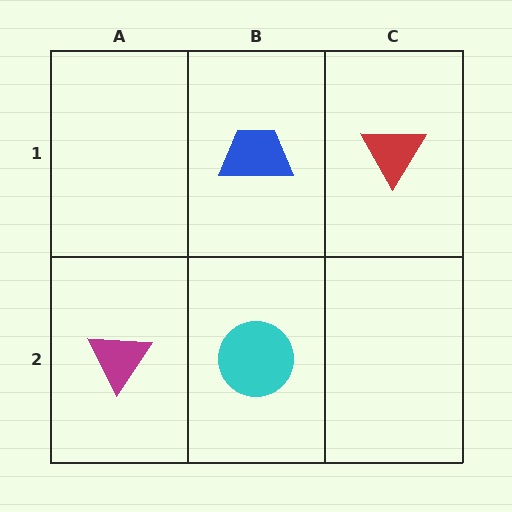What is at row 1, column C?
A red triangle.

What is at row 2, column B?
A cyan circle.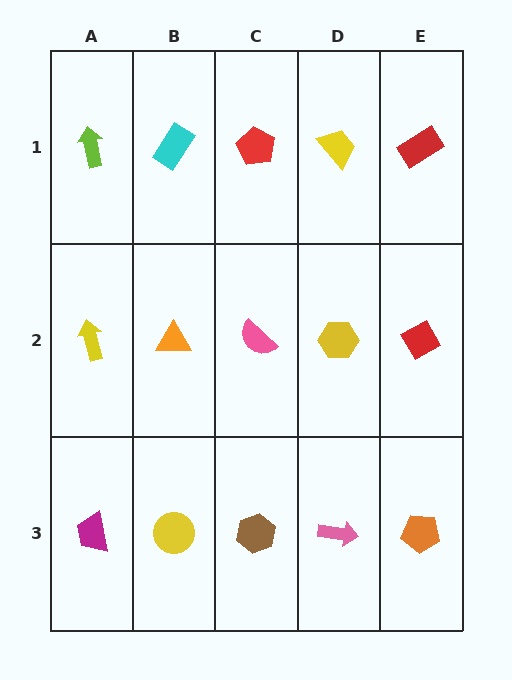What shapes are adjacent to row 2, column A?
A lime arrow (row 1, column A), a magenta trapezoid (row 3, column A), an orange triangle (row 2, column B).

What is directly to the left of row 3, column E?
A pink arrow.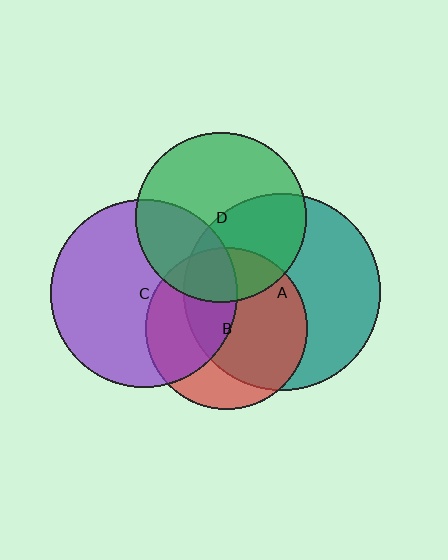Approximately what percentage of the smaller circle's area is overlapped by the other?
Approximately 45%.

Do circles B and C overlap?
Yes.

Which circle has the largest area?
Circle A (teal).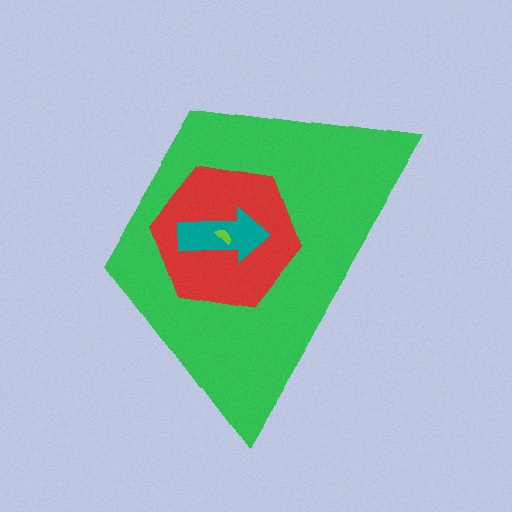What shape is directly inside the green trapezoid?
The red hexagon.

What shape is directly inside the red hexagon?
The teal arrow.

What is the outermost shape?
The green trapezoid.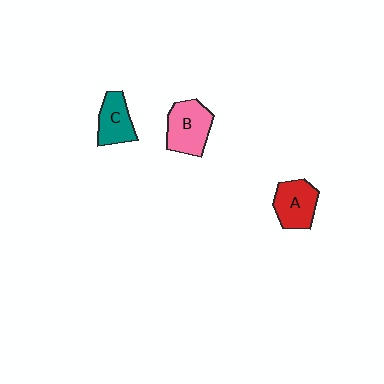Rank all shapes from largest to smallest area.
From largest to smallest: B (pink), A (red), C (teal).